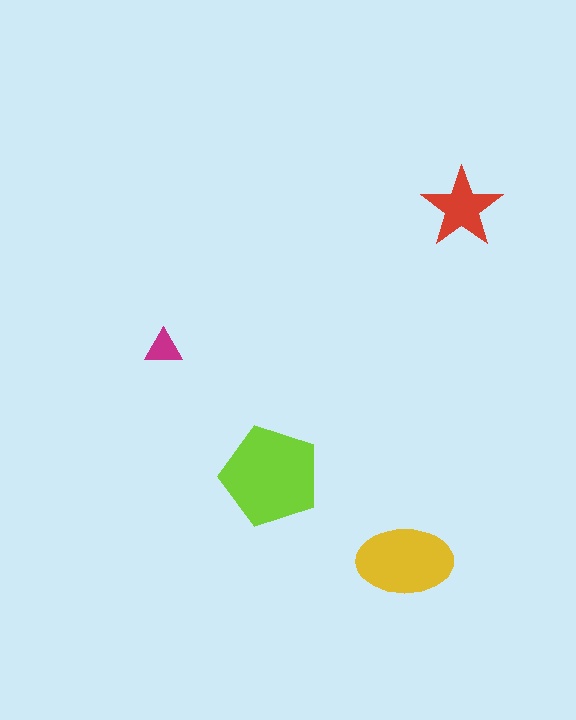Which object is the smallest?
The magenta triangle.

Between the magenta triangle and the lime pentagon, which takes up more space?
The lime pentagon.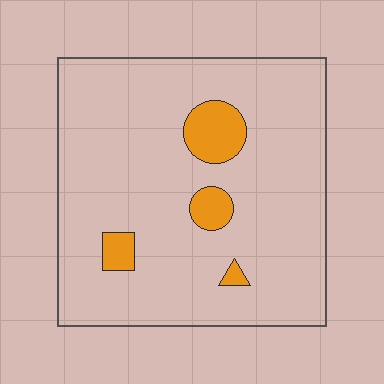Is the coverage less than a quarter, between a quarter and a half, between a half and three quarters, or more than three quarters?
Less than a quarter.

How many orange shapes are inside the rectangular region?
4.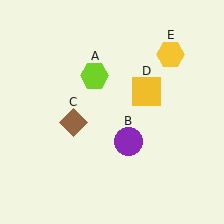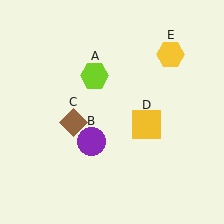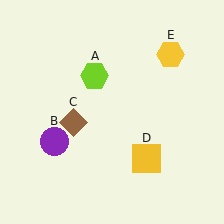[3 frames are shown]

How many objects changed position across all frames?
2 objects changed position: purple circle (object B), yellow square (object D).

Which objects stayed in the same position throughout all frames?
Lime hexagon (object A) and brown diamond (object C) and yellow hexagon (object E) remained stationary.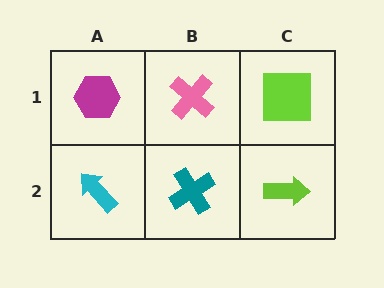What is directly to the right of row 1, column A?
A pink cross.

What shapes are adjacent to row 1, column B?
A teal cross (row 2, column B), a magenta hexagon (row 1, column A), a lime square (row 1, column C).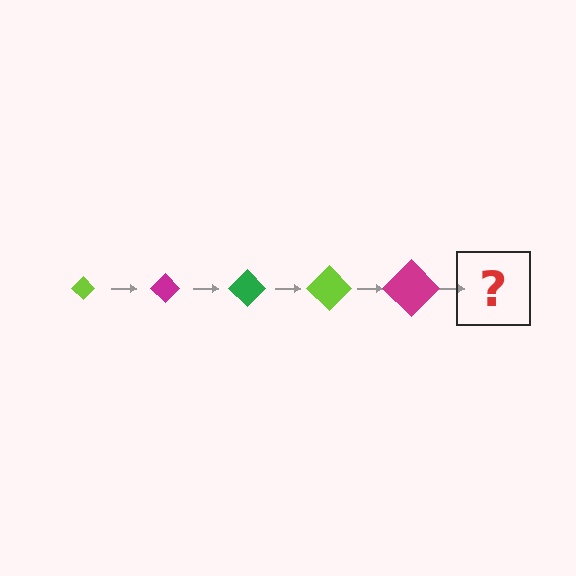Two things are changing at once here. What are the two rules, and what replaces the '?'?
The two rules are that the diamond grows larger each step and the color cycles through lime, magenta, and green. The '?' should be a green diamond, larger than the previous one.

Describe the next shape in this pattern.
It should be a green diamond, larger than the previous one.